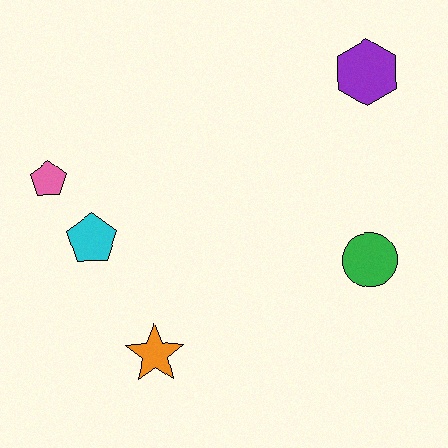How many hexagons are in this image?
There is 1 hexagon.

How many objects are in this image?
There are 5 objects.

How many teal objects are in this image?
There are no teal objects.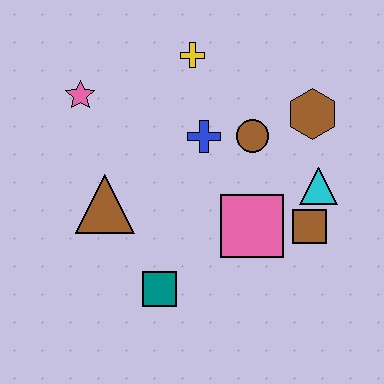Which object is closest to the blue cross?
The brown circle is closest to the blue cross.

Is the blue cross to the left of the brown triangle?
No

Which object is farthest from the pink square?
The pink star is farthest from the pink square.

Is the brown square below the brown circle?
Yes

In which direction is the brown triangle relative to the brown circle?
The brown triangle is to the left of the brown circle.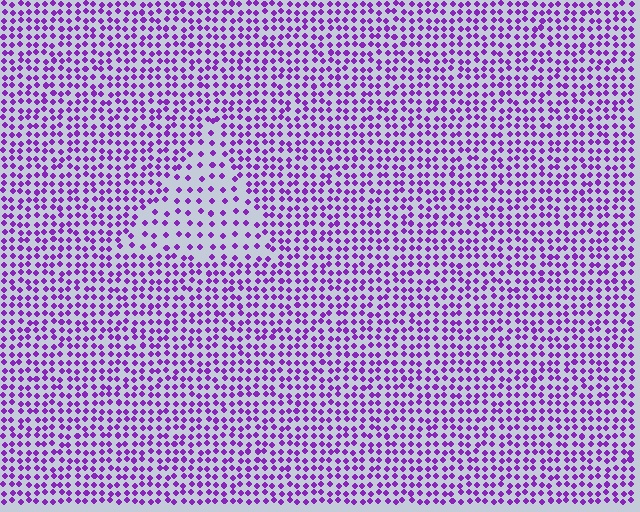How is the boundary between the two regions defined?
The boundary is defined by a change in element density (approximately 2.0x ratio). All elements are the same color, size, and shape.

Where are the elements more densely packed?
The elements are more densely packed outside the triangle boundary.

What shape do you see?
I see a triangle.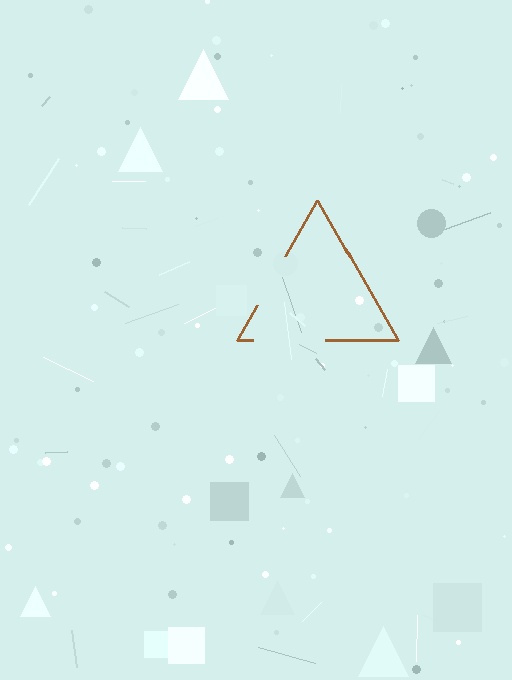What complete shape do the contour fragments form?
The contour fragments form a triangle.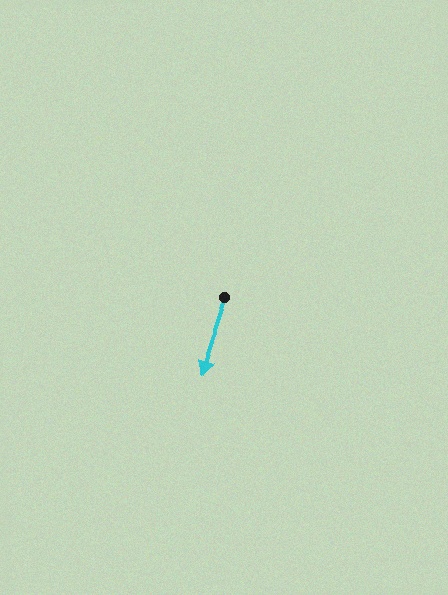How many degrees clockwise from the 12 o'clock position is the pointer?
Approximately 198 degrees.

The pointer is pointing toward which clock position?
Roughly 7 o'clock.